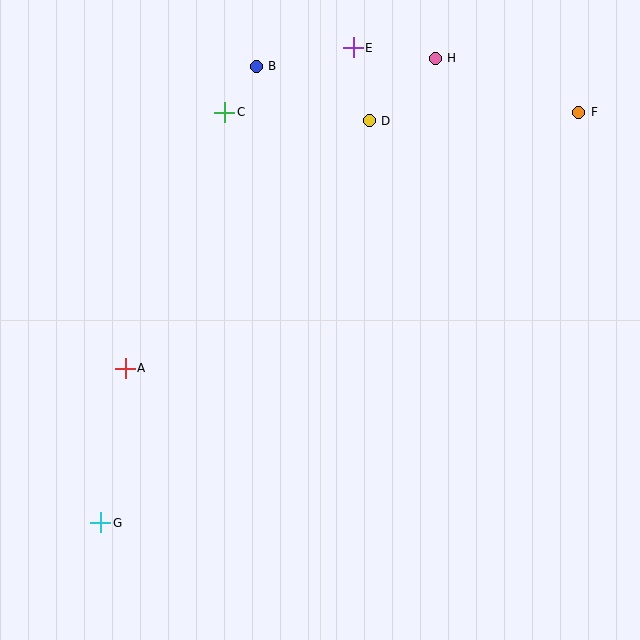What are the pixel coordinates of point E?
Point E is at (353, 48).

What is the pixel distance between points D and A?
The distance between D and A is 347 pixels.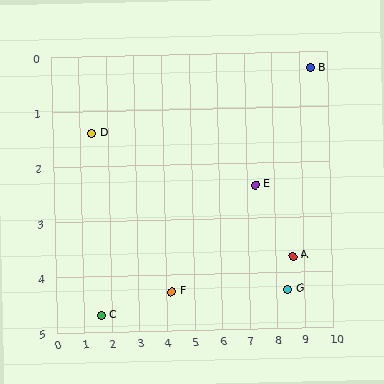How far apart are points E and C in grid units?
Points E and C are about 6.1 grid units apart.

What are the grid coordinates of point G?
Point G is at approximately (8.4, 4.3).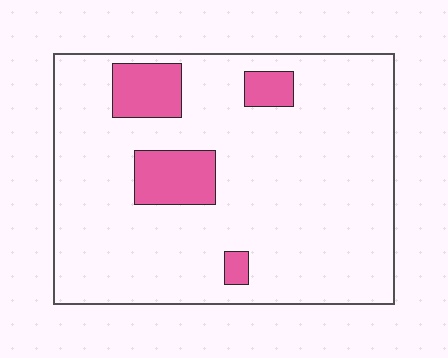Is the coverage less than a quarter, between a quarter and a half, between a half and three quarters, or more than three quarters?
Less than a quarter.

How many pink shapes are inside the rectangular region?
4.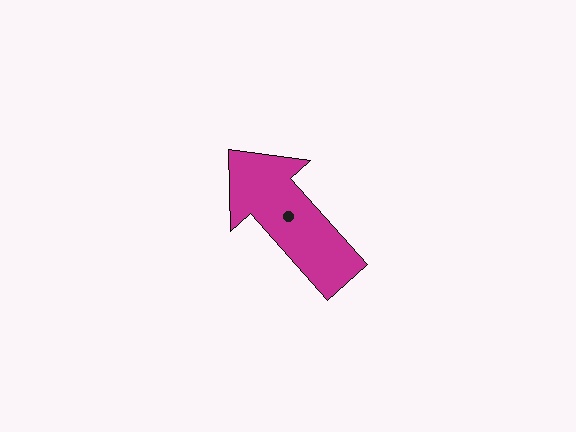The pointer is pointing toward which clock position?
Roughly 11 o'clock.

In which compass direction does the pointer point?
Northwest.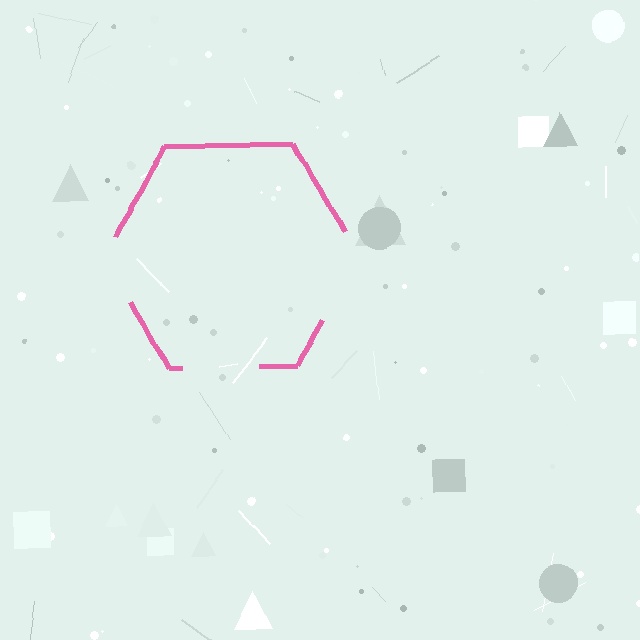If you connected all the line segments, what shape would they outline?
They would outline a hexagon.